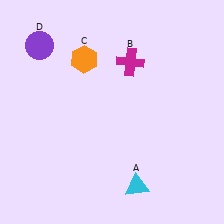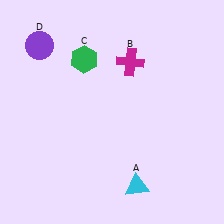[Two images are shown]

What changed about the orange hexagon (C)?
In Image 1, C is orange. In Image 2, it changed to green.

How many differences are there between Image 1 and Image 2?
There is 1 difference between the two images.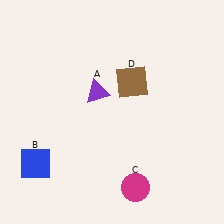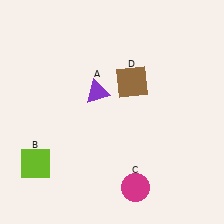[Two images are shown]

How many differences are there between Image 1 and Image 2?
There is 1 difference between the two images.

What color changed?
The square (B) changed from blue in Image 1 to lime in Image 2.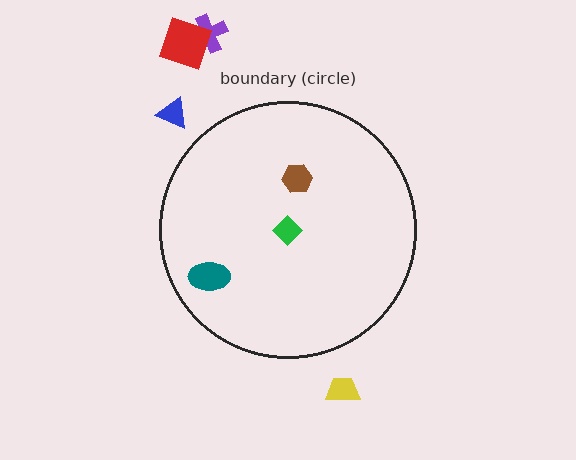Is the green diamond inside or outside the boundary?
Inside.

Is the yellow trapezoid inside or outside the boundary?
Outside.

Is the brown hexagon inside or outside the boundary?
Inside.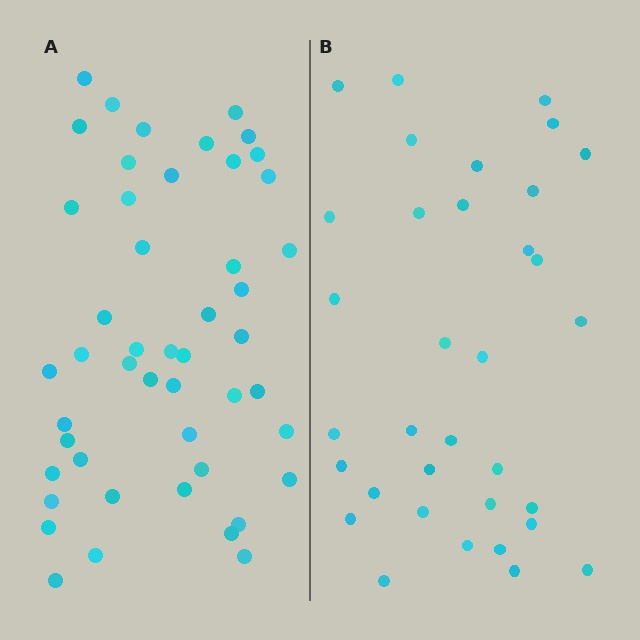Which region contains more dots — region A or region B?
Region A (the left region) has more dots.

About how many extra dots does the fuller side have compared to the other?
Region A has approximately 15 more dots than region B.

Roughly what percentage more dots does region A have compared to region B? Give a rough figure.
About 40% more.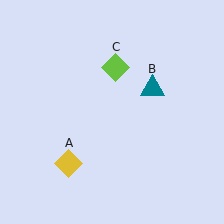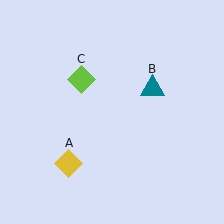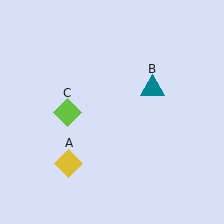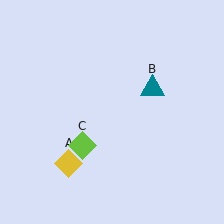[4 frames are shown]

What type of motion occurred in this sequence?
The lime diamond (object C) rotated counterclockwise around the center of the scene.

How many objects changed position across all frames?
1 object changed position: lime diamond (object C).